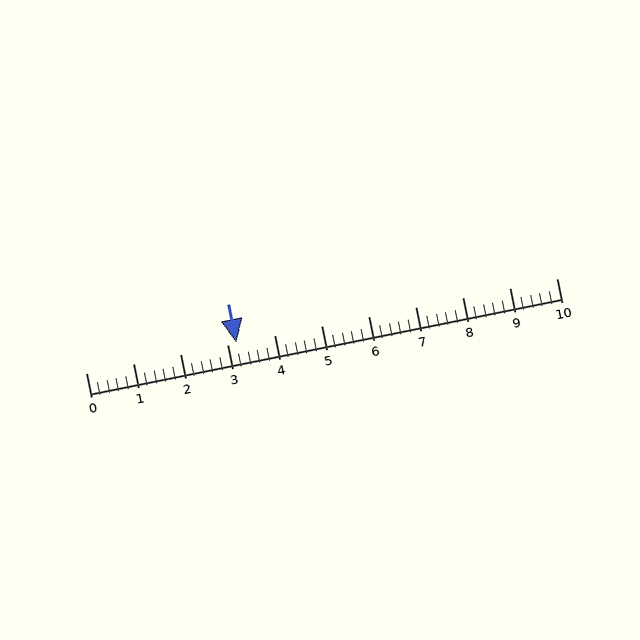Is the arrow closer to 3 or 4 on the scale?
The arrow is closer to 3.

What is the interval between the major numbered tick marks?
The major tick marks are spaced 1 units apart.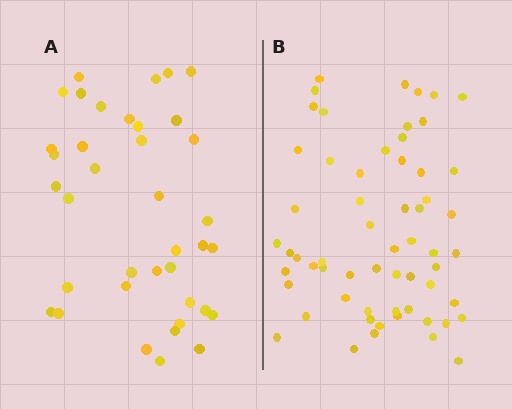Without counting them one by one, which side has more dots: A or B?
Region B (the right region) has more dots.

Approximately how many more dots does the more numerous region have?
Region B has approximately 20 more dots than region A.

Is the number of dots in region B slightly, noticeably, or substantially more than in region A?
Region B has substantially more. The ratio is roughly 1.6 to 1.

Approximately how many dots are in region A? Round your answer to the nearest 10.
About 40 dots. (The exact count is 38, which rounds to 40.)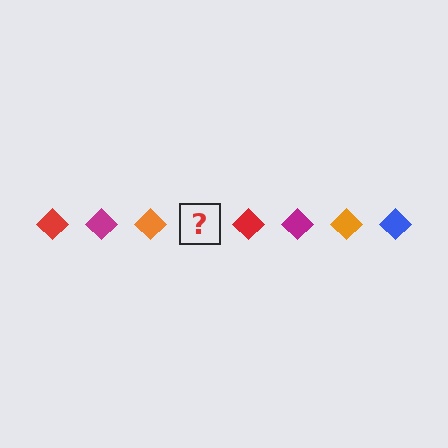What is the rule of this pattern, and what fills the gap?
The rule is that the pattern cycles through red, magenta, orange, blue diamonds. The gap should be filled with a blue diamond.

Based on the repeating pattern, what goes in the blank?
The blank should be a blue diamond.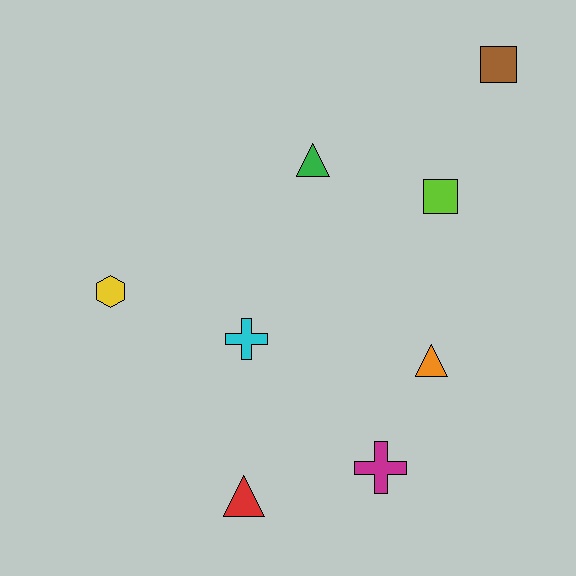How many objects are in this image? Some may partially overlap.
There are 8 objects.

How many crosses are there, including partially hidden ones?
There are 2 crosses.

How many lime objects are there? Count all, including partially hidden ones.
There is 1 lime object.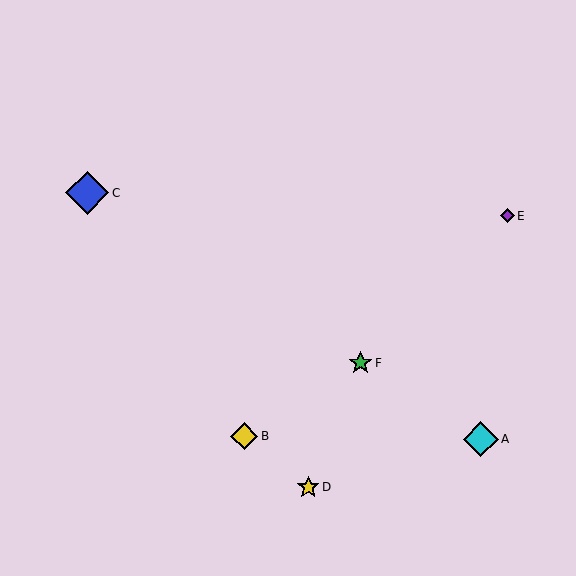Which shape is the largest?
The blue diamond (labeled C) is the largest.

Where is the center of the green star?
The center of the green star is at (360, 363).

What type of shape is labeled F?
Shape F is a green star.